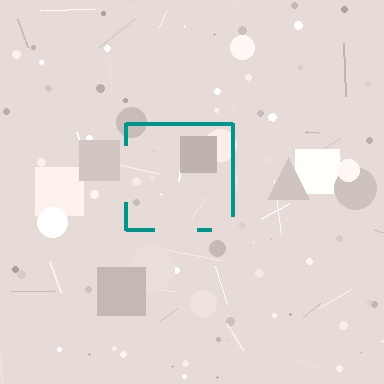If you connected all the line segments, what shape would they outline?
They would outline a square.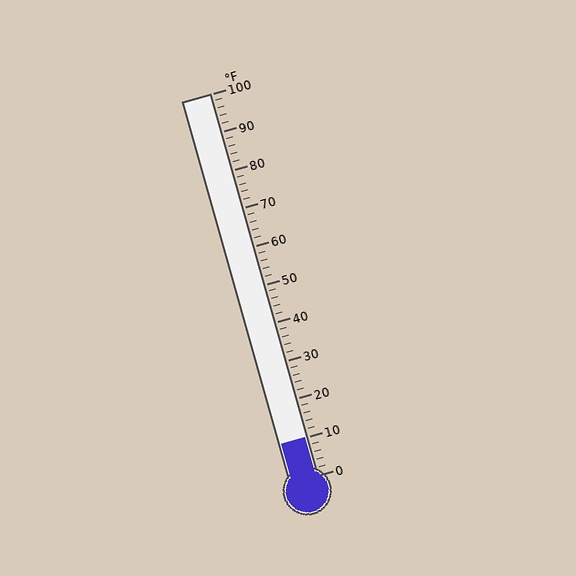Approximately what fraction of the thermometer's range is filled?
The thermometer is filled to approximately 10% of its range.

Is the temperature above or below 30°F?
The temperature is below 30°F.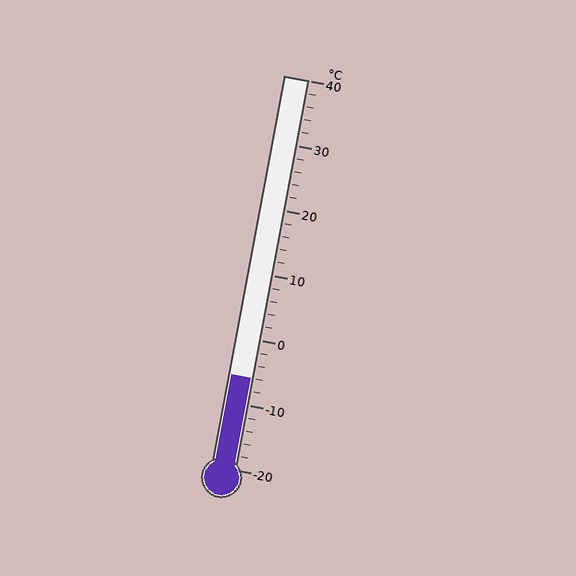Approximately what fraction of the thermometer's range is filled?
The thermometer is filled to approximately 25% of its range.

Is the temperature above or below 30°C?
The temperature is below 30°C.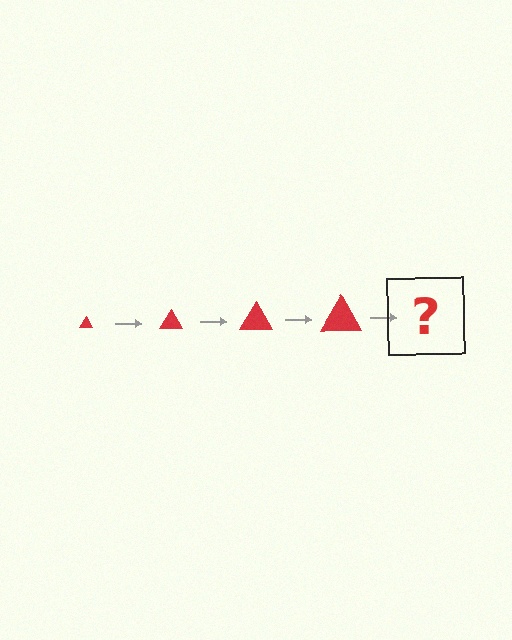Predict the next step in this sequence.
The next step is a red triangle, larger than the previous one.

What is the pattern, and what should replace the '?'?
The pattern is that the triangle gets progressively larger each step. The '?' should be a red triangle, larger than the previous one.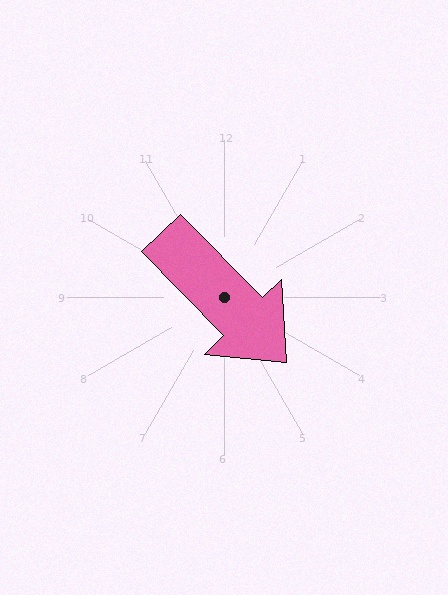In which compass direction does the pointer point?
Southeast.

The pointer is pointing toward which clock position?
Roughly 5 o'clock.